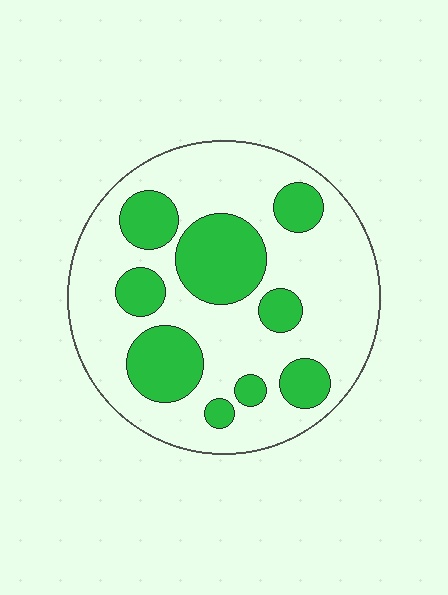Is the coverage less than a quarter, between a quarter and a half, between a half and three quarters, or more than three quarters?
Between a quarter and a half.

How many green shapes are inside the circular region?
9.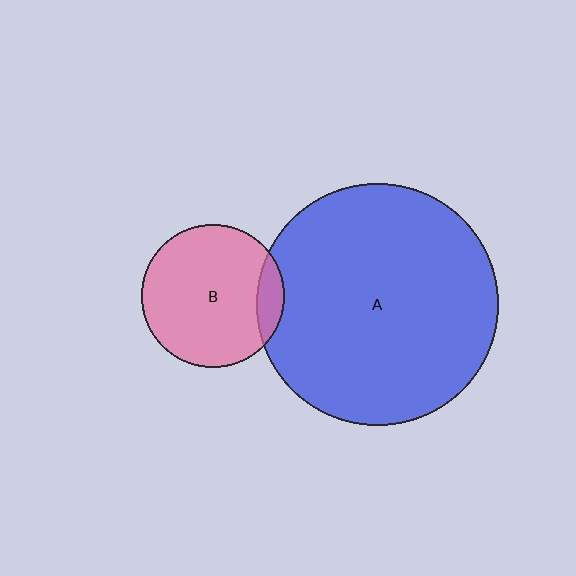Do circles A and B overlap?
Yes.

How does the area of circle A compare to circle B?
Approximately 2.9 times.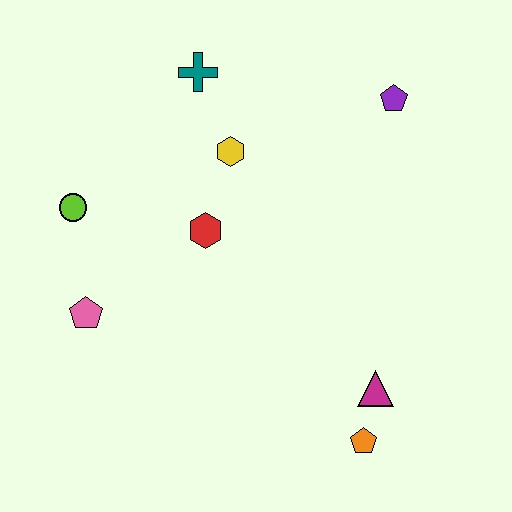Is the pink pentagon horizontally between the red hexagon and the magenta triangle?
No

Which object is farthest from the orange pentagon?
The teal cross is farthest from the orange pentagon.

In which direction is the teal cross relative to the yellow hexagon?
The teal cross is above the yellow hexagon.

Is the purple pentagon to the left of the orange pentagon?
No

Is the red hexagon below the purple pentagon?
Yes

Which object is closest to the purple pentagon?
The yellow hexagon is closest to the purple pentagon.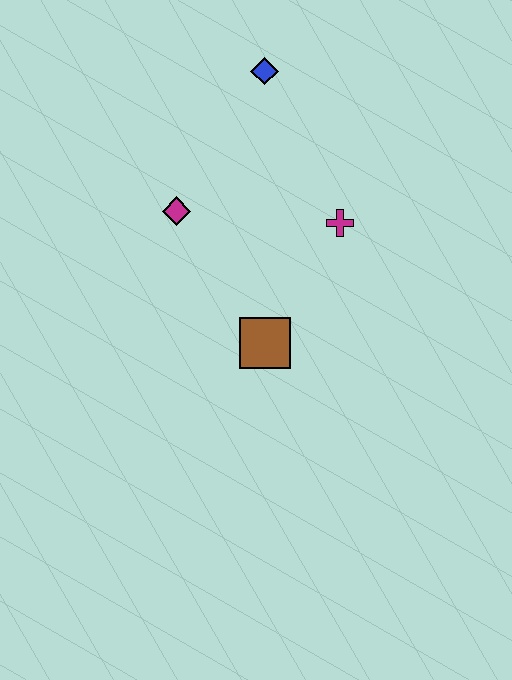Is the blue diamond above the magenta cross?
Yes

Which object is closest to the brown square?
The magenta cross is closest to the brown square.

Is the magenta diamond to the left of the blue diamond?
Yes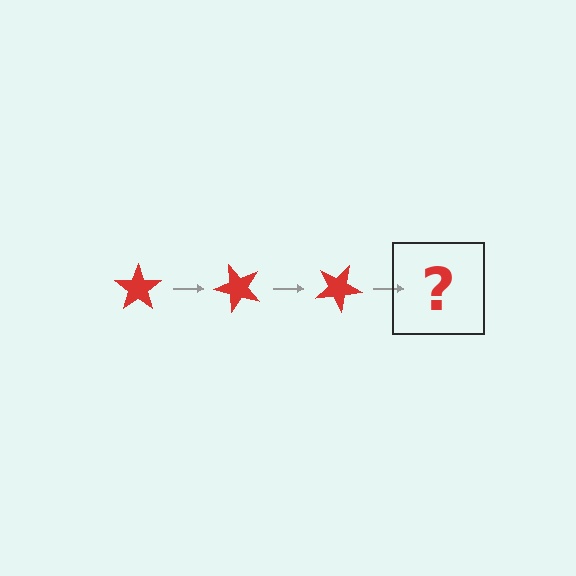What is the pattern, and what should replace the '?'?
The pattern is that the star rotates 50 degrees each step. The '?' should be a red star rotated 150 degrees.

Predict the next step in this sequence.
The next step is a red star rotated 150 degrees.